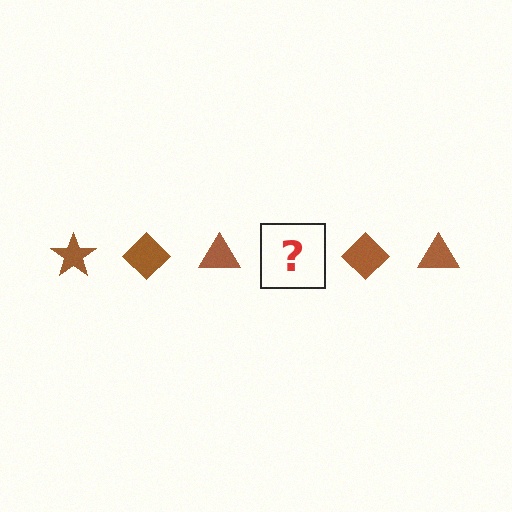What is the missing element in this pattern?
The missing element is a brown star.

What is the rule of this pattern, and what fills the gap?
The rule is that the pattern cycles through star, diamond, triangle shapes in brown. The gap should be filled with a brown star.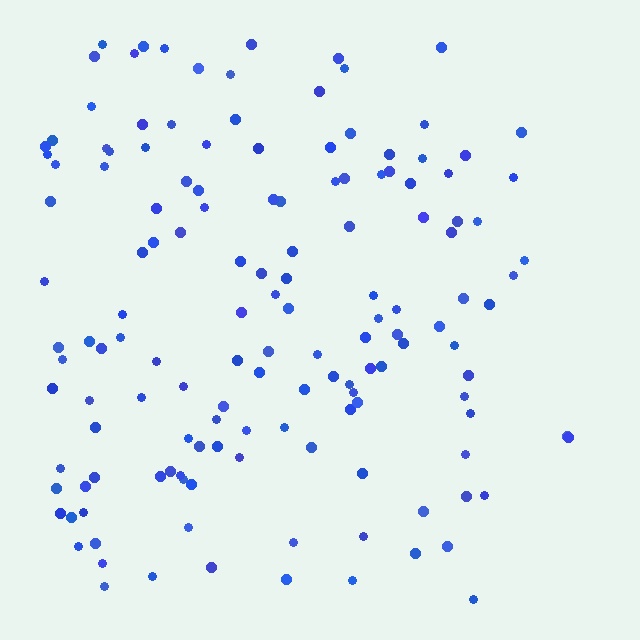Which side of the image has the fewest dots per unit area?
The right.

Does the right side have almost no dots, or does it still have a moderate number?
Still a moderate number, just noticeably fewer than the left.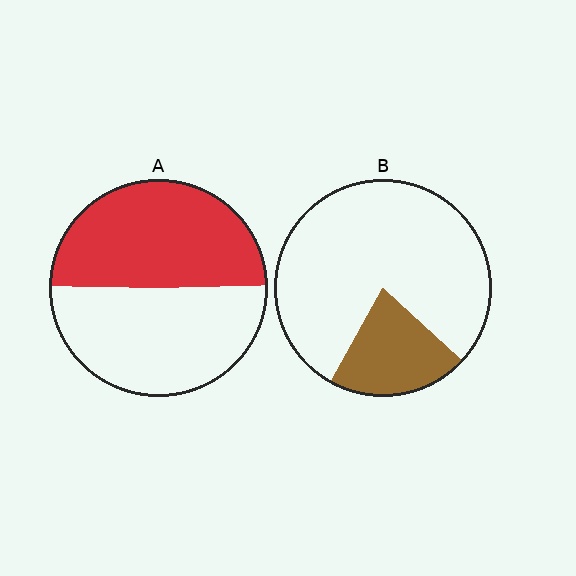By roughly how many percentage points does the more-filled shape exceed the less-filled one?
By roughly 30 percentage points (A over B).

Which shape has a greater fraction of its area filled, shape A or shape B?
Shape A.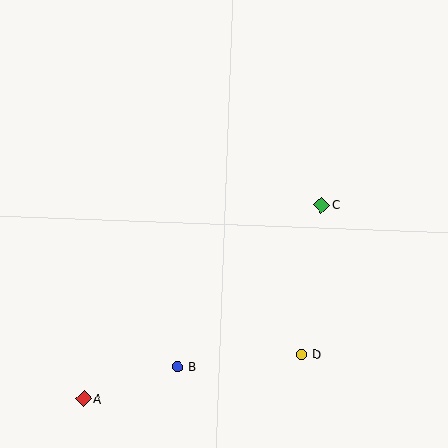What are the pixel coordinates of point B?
Point B is at (178, 367).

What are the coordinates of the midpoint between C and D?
The midpoint between C and D is at (312, 279).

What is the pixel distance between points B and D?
The distance between B and D is 125 pixels.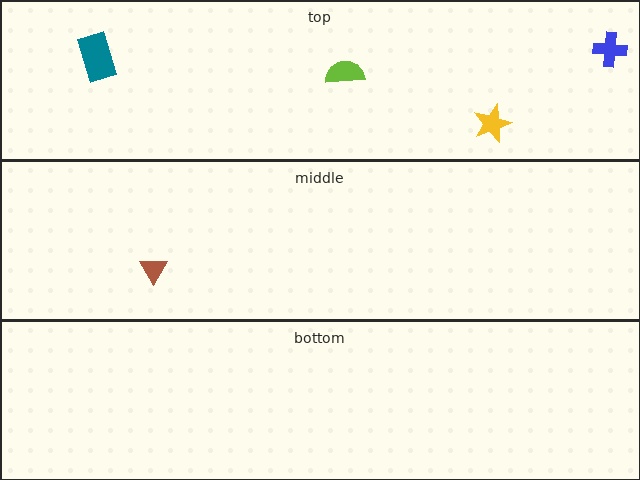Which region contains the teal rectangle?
The top region.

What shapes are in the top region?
The blue cross, the lime semicircle, the teal rectangle, the yellow star.